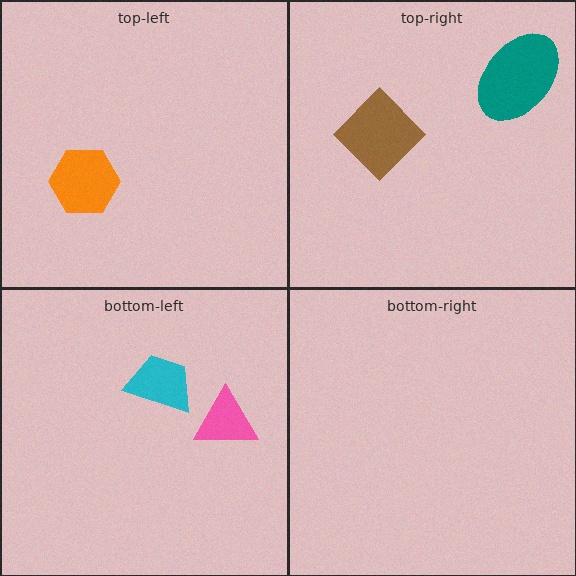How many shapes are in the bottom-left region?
2.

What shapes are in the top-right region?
The brown diamond, the teal ellipse.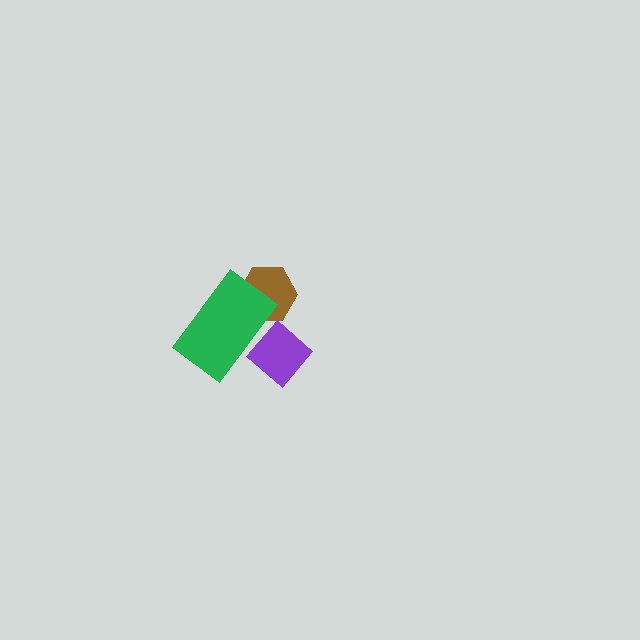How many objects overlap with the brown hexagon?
1 object overlaps with the brown hexagon.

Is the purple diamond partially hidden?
Yes, it is partially covered by another shape.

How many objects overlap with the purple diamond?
1 object overlaps with the purple diamond.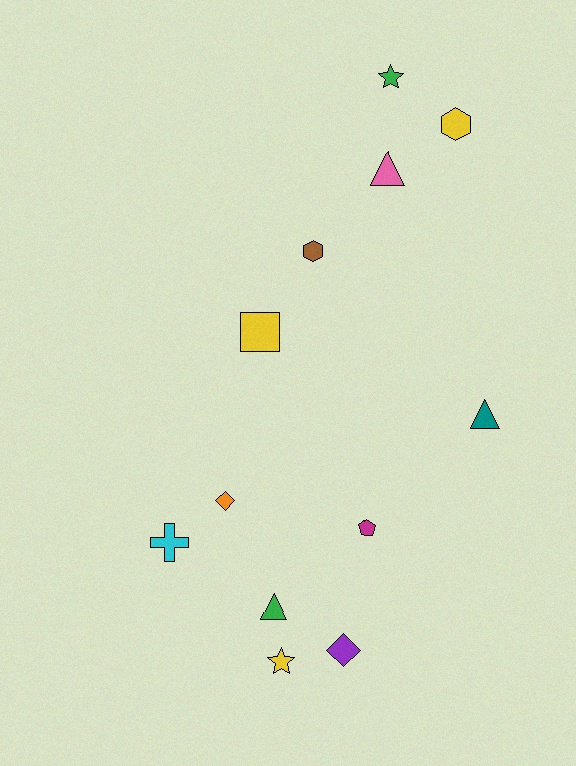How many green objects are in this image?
There are 2 green objects.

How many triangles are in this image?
There are 3 triangles.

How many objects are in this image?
There are 12 objects.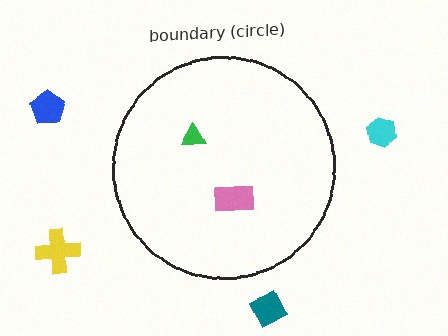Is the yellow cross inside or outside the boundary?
Outside.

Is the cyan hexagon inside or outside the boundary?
Outside.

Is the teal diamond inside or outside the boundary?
Outside.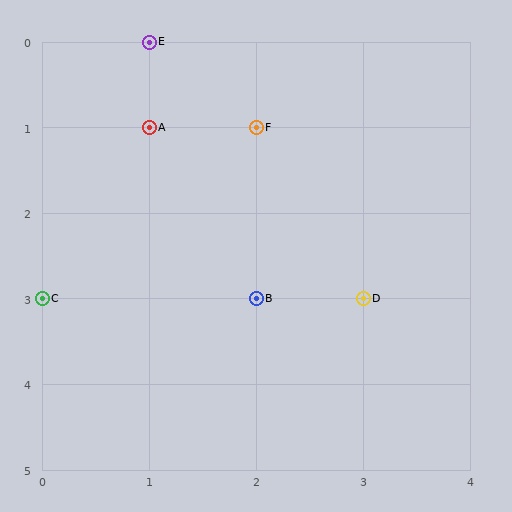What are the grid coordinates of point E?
Point E is at grid coordinates (1, 0).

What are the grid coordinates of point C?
Point C is at grid coordinates (0, 3).